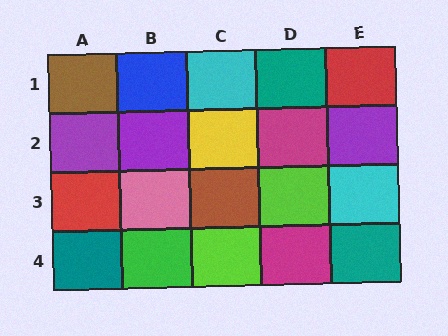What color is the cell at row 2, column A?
Purple.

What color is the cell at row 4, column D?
Magenta.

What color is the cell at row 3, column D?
Lime.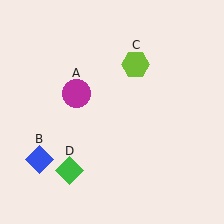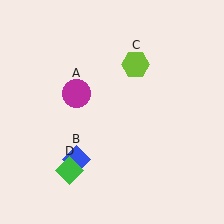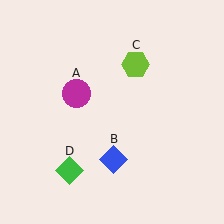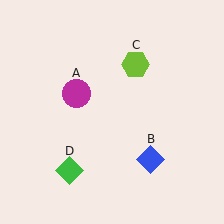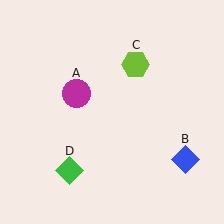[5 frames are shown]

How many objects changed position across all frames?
1 object changed position: blue diamond (object B).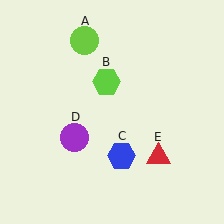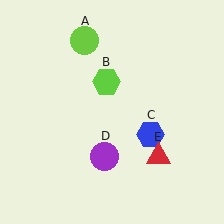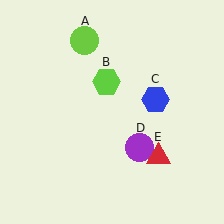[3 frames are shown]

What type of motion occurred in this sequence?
The blue hexagon (object C), purple circle (object D) rotated counterclockwise around the center of the scene.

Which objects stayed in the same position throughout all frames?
Lime circle (object A) and lime hexagon (object B) and red triangle (object E) remained stationary.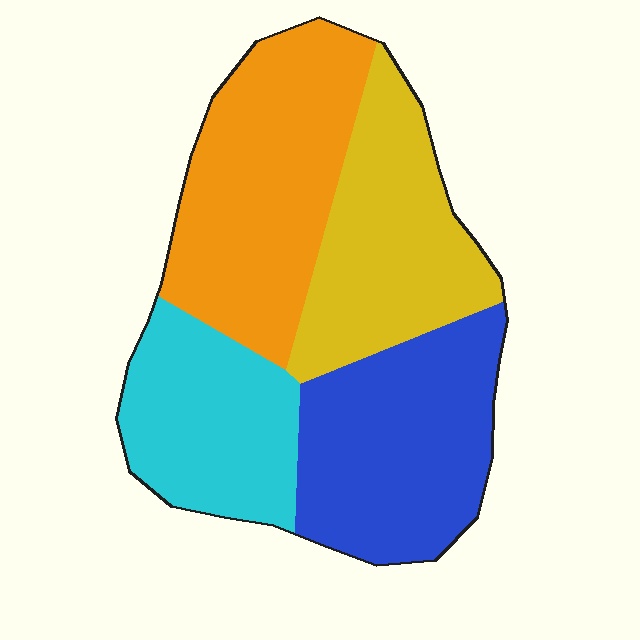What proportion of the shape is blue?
Blue covers 27% of the shape.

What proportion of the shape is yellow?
Yellow covers about 25% of the shape.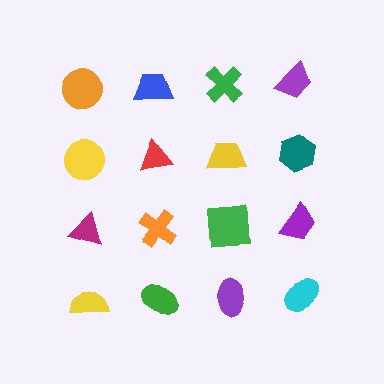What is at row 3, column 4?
A purple trapezoid.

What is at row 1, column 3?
A green cross.